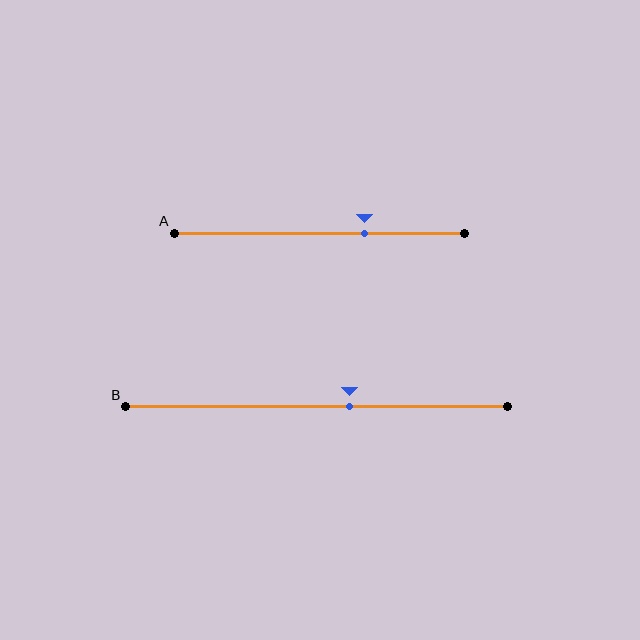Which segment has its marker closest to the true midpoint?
Segment B has its marker closest to the true midpoint.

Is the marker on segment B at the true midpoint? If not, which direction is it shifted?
No, the marker on segment B is shifted to the right by about 9% of the segment length.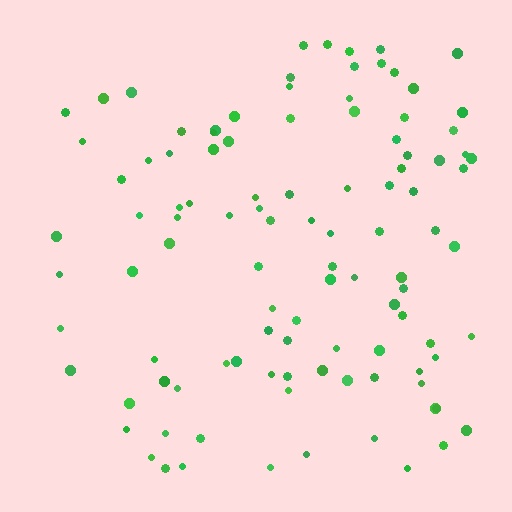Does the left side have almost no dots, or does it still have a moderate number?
Still a moderate number, just noticeably fewer than the right.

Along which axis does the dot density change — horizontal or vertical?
Horizontal.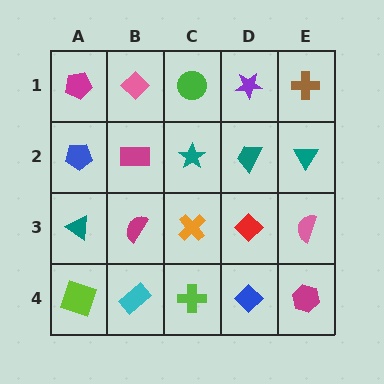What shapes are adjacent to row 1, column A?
A blue pentagon (row 2, column A), a pink diamond (row 1, column B).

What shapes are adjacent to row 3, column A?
A blue pentagon (row 2, column A), a lime square (row 4, column A), a magenta semicircle (row 3, column B).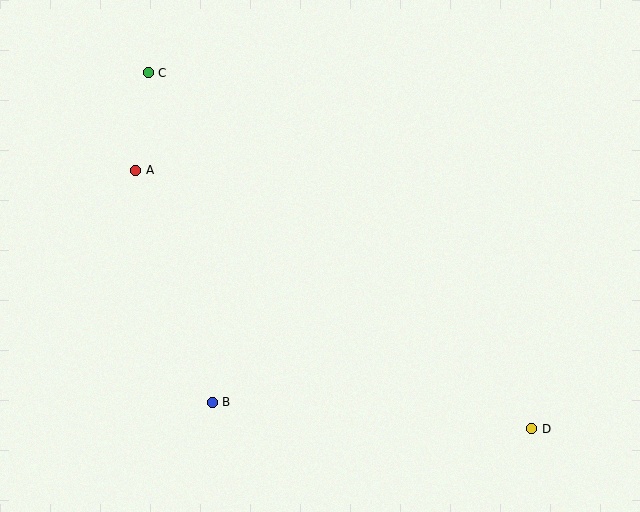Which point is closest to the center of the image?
Point B at (212, 402) is closest to the center.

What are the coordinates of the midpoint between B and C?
The midpoint between B and C is at (180, 238).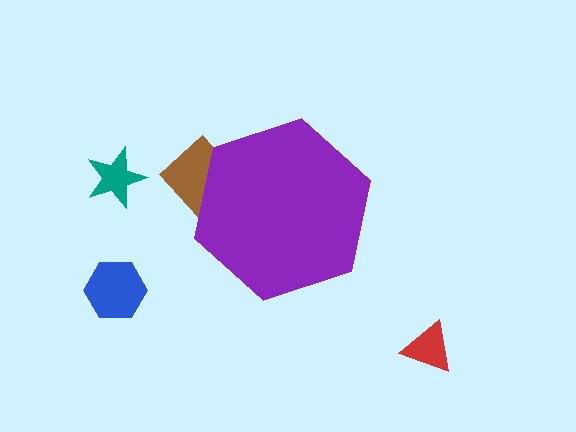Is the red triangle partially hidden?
No, the red triangle is fully visible.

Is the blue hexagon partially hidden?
No, the blue hexagon is fully visible.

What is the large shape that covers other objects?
A purple hexagon.